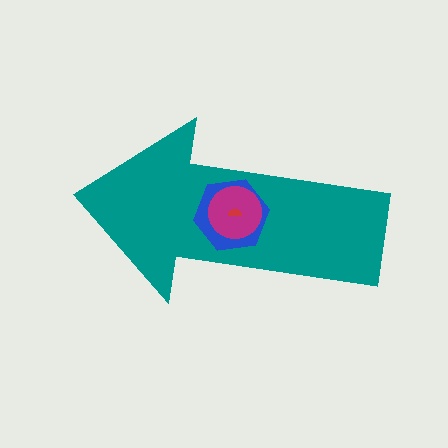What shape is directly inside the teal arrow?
The blue hexagon.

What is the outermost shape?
The teal arrow.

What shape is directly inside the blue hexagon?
The magenta circle.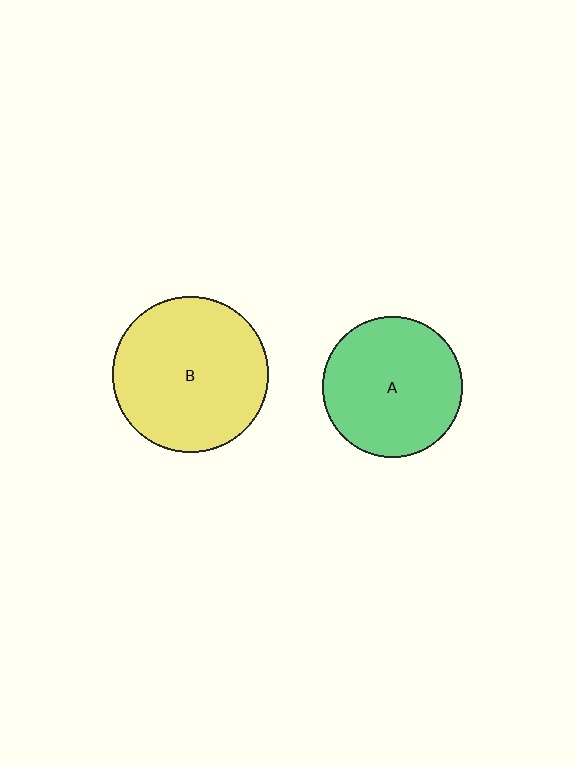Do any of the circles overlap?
No, none of the circles overlap.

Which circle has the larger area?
Circle B (yellow).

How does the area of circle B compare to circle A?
Approximately 1.2 times.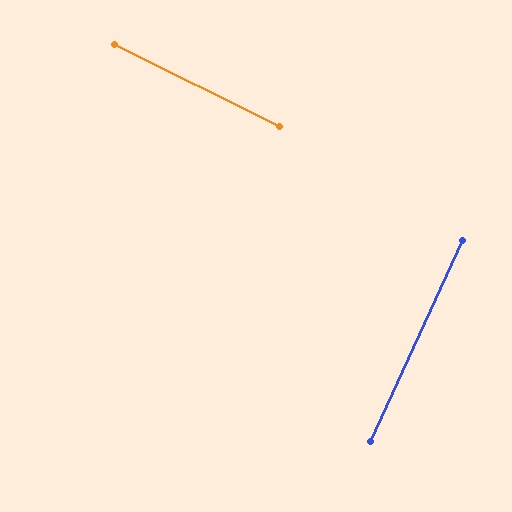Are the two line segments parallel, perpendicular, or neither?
Perpendicular — they meet at approximately 88°.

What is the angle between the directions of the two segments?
Approximately 88 degrees.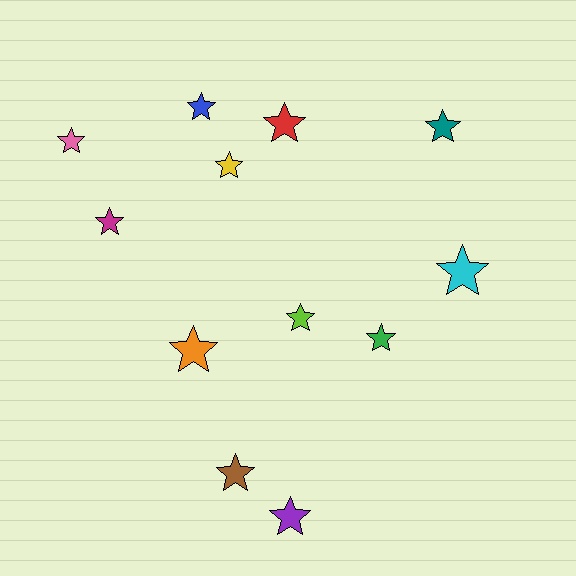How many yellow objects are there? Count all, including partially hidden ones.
There is 1 yellow object.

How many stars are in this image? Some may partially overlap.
There are 12 stars.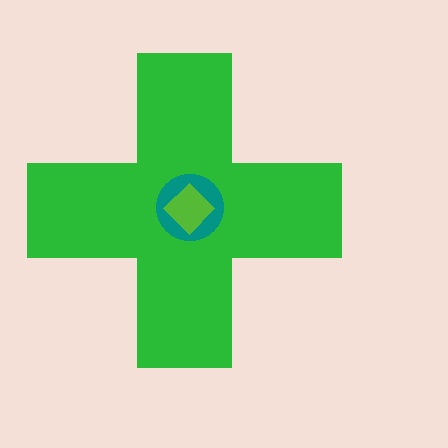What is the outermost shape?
The green cross.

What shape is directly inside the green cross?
The teal circle.